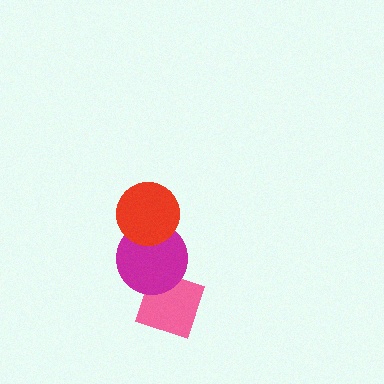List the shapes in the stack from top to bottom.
From top to bottom: the red circle, the magenta circle, the pink diamond.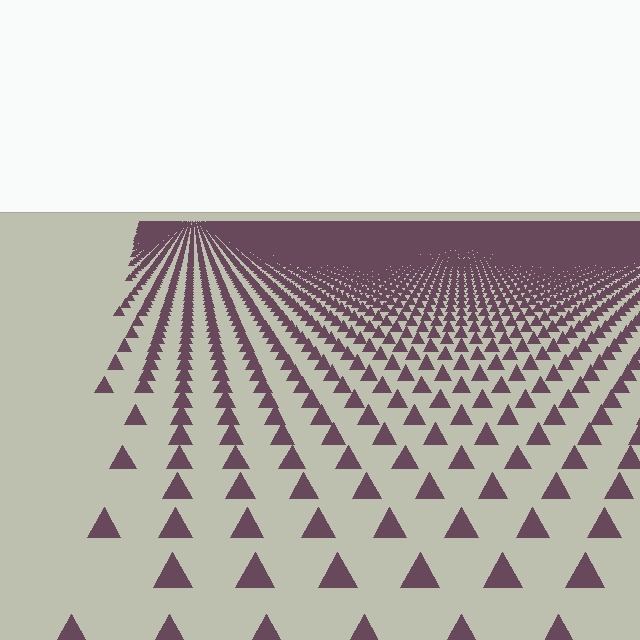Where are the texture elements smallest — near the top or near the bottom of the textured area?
Near the top.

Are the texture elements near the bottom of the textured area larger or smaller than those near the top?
Larger. Near the bottom, elements are closer to the viewer and appear at a bigger on-screen size.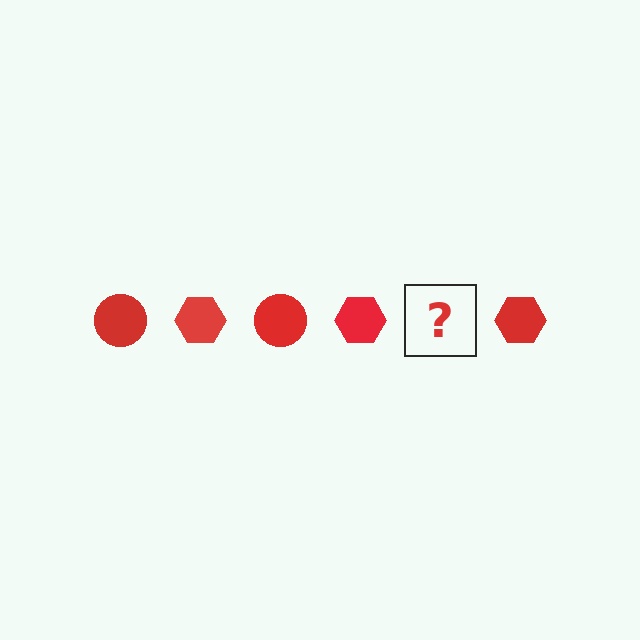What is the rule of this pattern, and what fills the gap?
The rule is that the pattern cycles through circle, hexagon shapes in red. The gap should be filled with a red circle.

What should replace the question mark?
The question mark should be replaced with a red circle.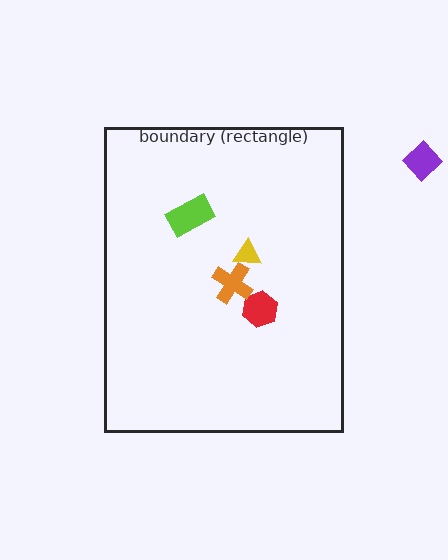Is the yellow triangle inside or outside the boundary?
Inside.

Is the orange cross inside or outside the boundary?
Inside.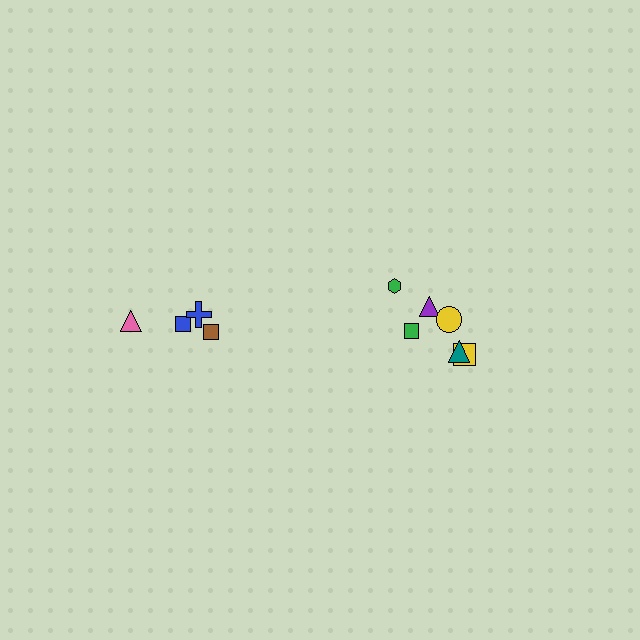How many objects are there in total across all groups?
There are 10 objects.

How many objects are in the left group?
There are 4 objects.